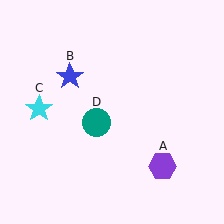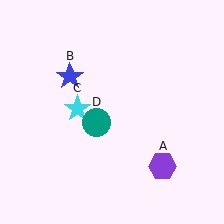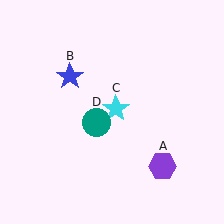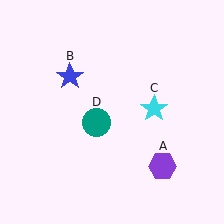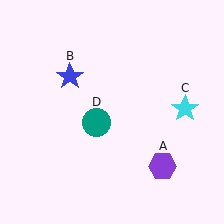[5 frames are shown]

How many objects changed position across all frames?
1 object changed position: cyan star (object C).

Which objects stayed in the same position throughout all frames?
Purple hexagon (object A) and blue star (object B) and teal circle (object D) remained stationary.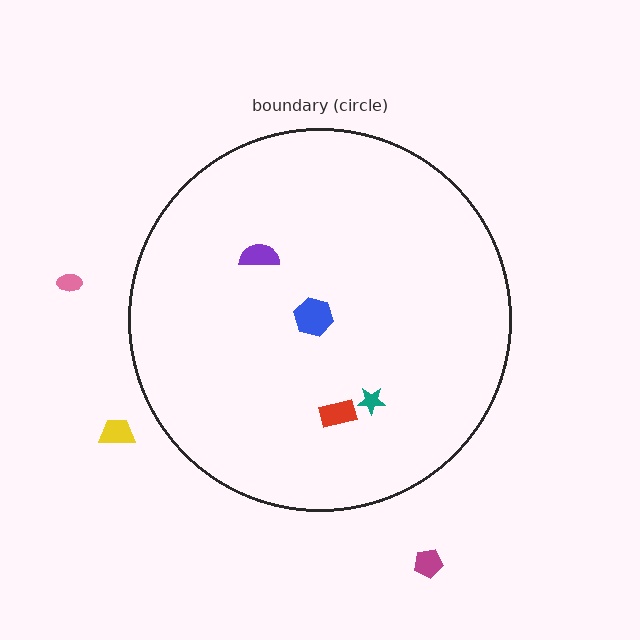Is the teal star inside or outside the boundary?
Inside.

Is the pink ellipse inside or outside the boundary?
Outside.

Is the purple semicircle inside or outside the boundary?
Inside.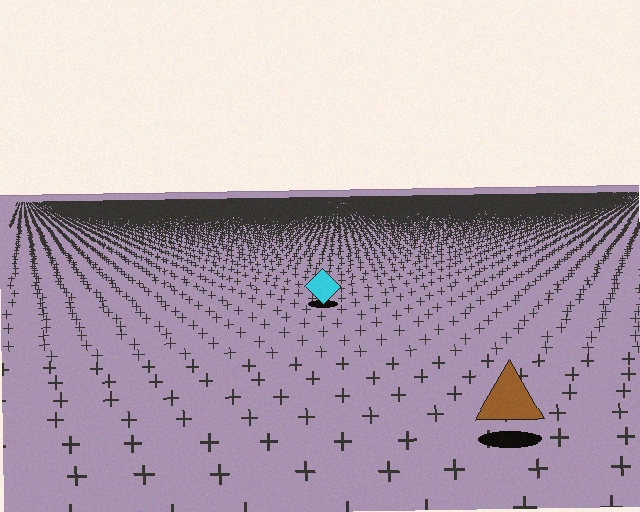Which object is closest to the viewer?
The brown triangle is closest. The texture marks near it are larger and more spread out.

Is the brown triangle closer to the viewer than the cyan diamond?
Yes. The brown triangle is closer — you can tell from the texture gradient: the ground texture is coarser near it.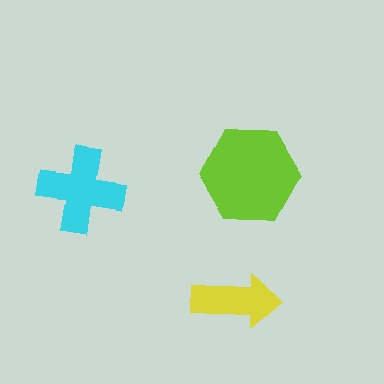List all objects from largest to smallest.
The lime hexagon, the cyan cross, the yellow arrow.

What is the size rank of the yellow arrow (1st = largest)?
3rd.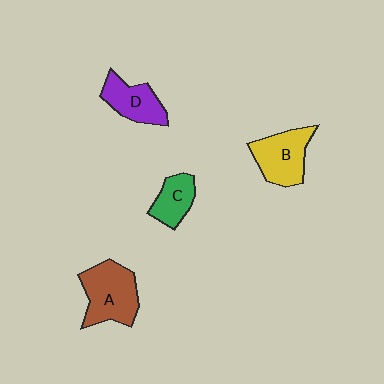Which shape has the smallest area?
Shape C (green).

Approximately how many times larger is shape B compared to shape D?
Approximately 1.2 times.